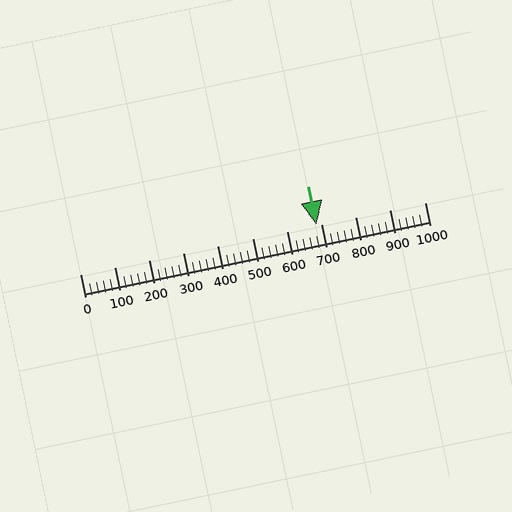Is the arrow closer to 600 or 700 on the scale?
The arrow is closer to 700.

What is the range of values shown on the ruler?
The ruler shows values from 0 to 1000.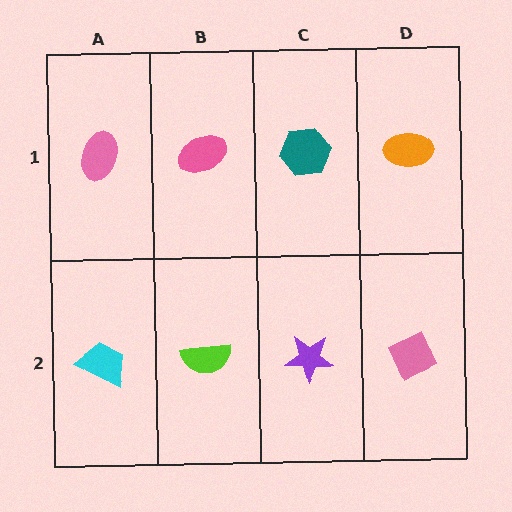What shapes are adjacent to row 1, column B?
A lime semicircle (row 2, column B), a pink ellipse (row 1, column A), a teal hexagon (row 1, column C).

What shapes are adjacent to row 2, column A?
A pink ellipse (row 1, column A), a lime semicircle (row 2, column B).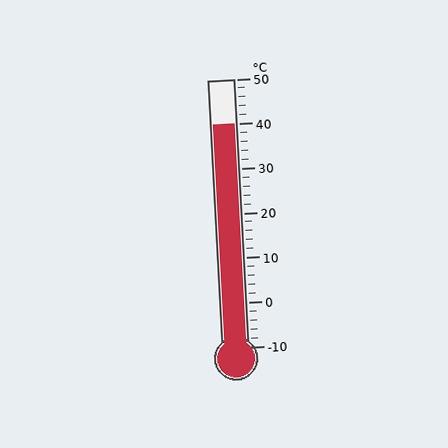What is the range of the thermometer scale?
The thermometer scale ranges from -10°C to 50°C.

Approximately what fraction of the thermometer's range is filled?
The thermometer is filled to approximately 85% of its range.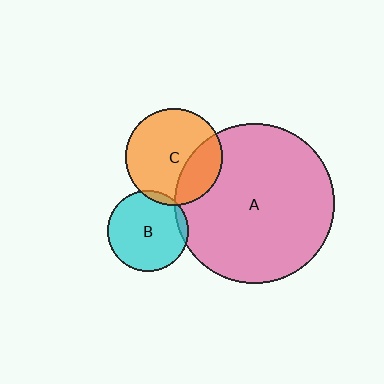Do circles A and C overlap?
Yes.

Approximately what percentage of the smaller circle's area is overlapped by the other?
Approximately 30%.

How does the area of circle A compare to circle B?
Approximately 3.9 times.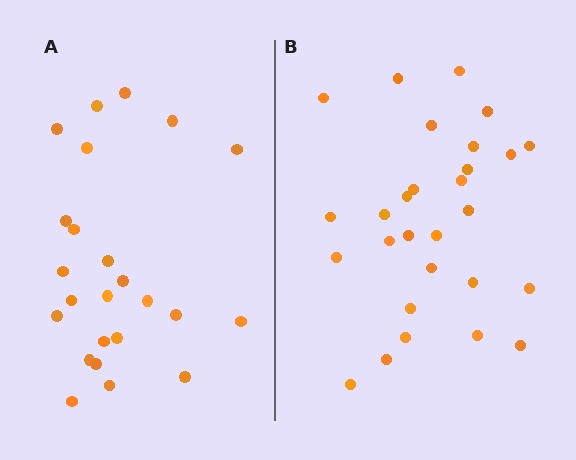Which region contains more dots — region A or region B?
Region B (the right region) has more dots.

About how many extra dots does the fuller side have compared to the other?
Region B has about 4 more dots than region A.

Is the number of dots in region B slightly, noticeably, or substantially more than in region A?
Region B has only slightly more — the two regions are fairly close. The ratio is roughly 1.2 to 1.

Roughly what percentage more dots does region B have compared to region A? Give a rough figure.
About 15% more.